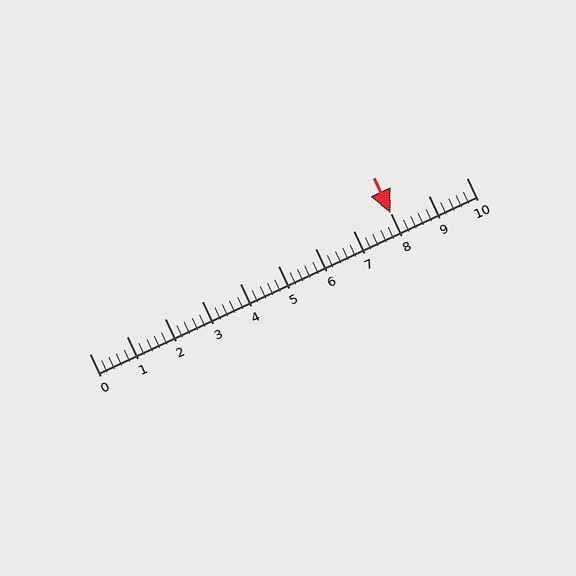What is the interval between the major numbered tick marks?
The major tick marks are spaced 1 units apart.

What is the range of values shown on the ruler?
The ruler shows values from 0 to 10.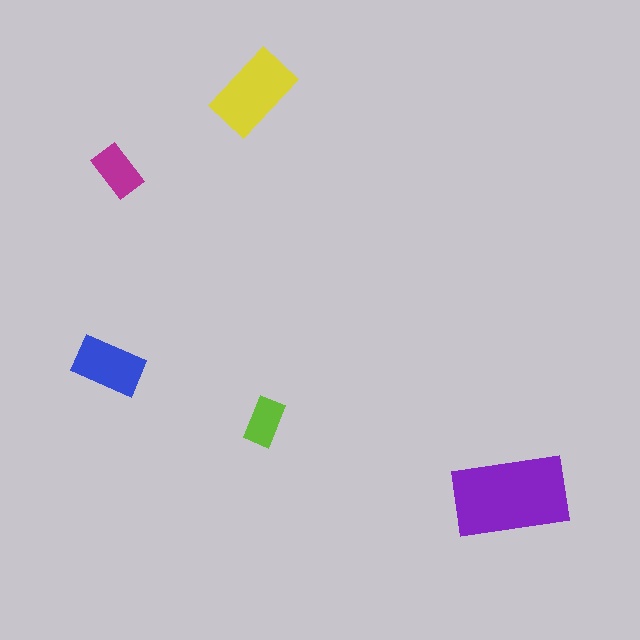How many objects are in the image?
There are 5 objects in the image.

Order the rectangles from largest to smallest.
the purple one, the yellow one, the blue one, the magenta one, the lime one.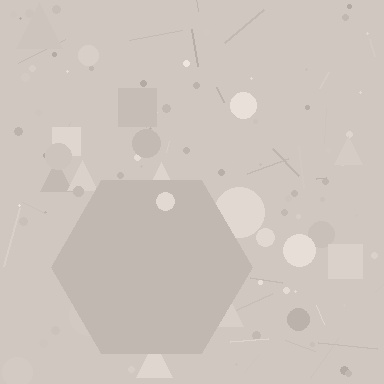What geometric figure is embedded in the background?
A hexagon is embedded in the background.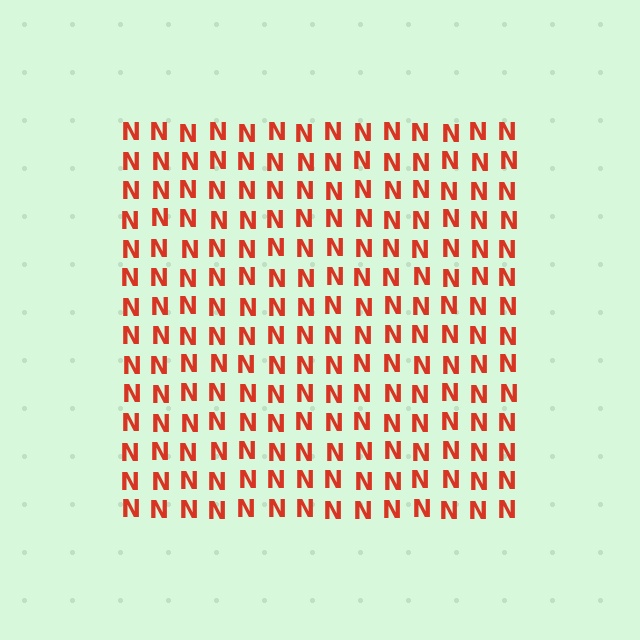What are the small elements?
The small elements are letter N's.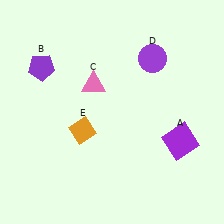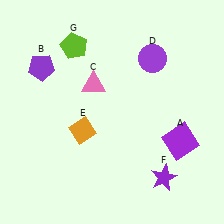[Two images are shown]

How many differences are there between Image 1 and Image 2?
There are 2 differences between the two images.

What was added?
A purple star (F), a lime pentagon (G) were added in Image 2.